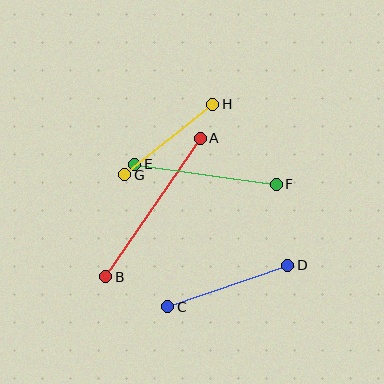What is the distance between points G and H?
The distance is approximately 113 pixels.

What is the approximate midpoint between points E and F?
The midpoint is at approximately (206, 174) pixels.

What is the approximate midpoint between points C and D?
The midpoint is at approximately (228, 286) pixels.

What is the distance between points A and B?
The distance is approximately 168 pixels.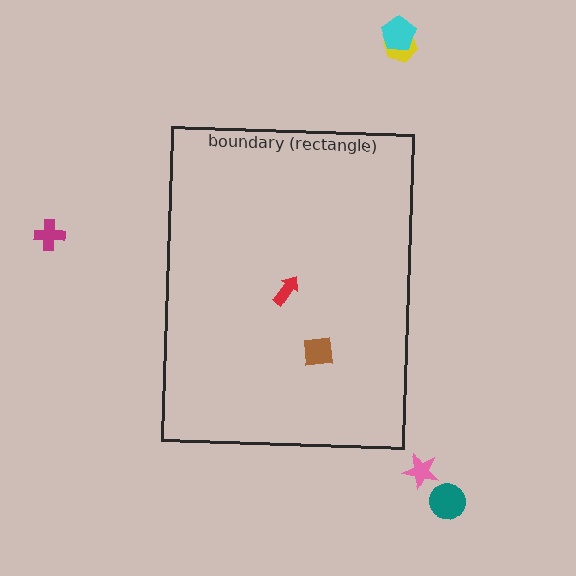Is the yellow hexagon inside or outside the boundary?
Outside.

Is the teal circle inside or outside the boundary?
Outside.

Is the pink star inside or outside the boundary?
Outside.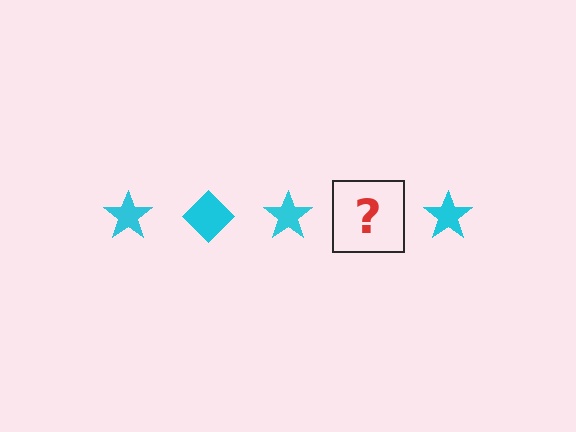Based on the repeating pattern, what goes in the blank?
The blank should be a cyan diamond.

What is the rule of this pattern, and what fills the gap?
The rule is that the pattern cycles through star, diamond shapes in cyan. The gap should be filled with a cyan diamond.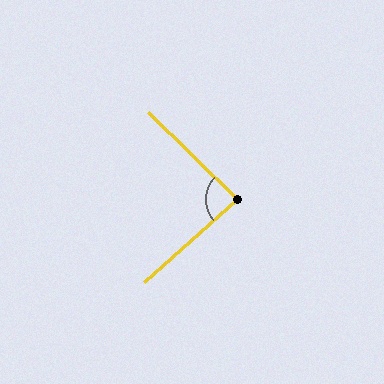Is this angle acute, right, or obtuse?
It is approximately a right angle.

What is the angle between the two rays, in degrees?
Approximately 86 degrees.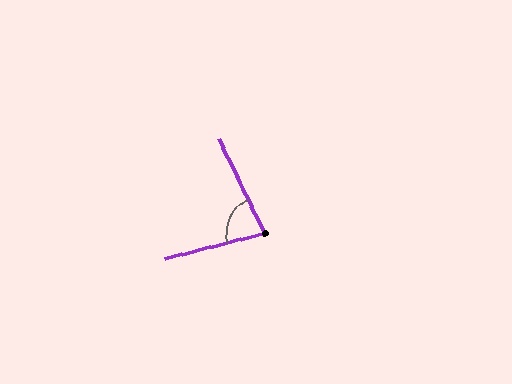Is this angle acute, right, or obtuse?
It is acute.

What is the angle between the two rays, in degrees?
Approximately 78 degrees.